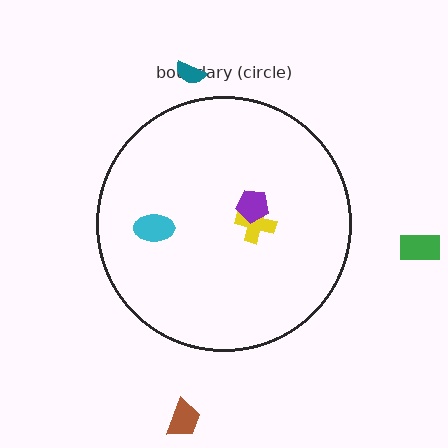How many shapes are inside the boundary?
3 inside, 3 outside.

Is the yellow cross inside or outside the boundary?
Inside.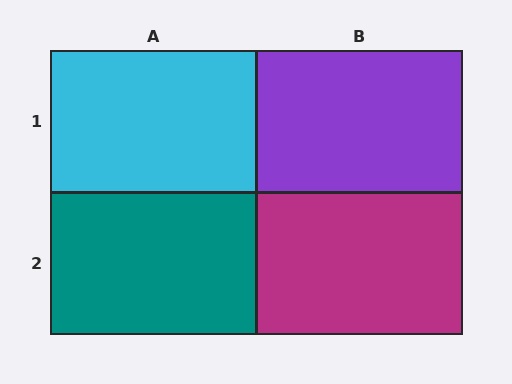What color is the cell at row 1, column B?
Purple.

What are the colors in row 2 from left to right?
Teal, magenta.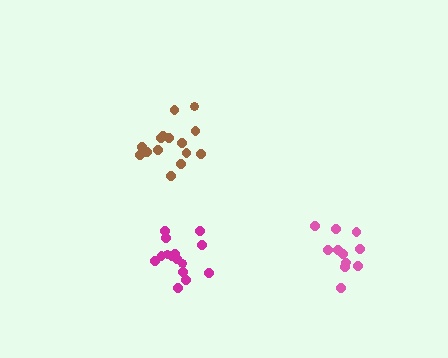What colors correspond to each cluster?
The clusters are colored: brown, magenta, pink.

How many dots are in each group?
Group 1: 15 dots, Group 2: 15 dots, Group 3: 11 dots (41 total).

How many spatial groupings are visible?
There are 3 spatial groupings.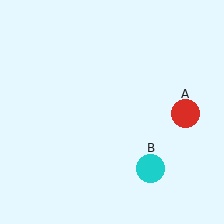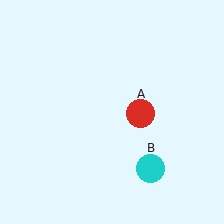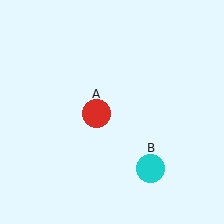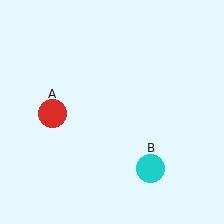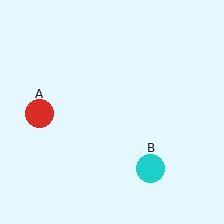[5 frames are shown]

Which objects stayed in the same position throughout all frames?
Cyan circle (object B) remained stationary.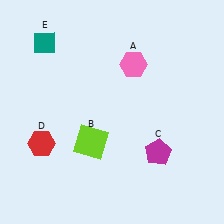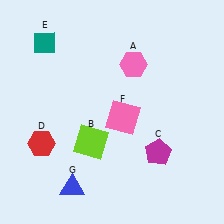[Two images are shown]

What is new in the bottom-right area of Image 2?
A pink square (F) was added in the bottom-right area of Image 2.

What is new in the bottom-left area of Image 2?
A blue triangle (G) was added in the bottom-left area of Image 2.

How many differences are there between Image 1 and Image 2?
There are 2 differences between the two images.